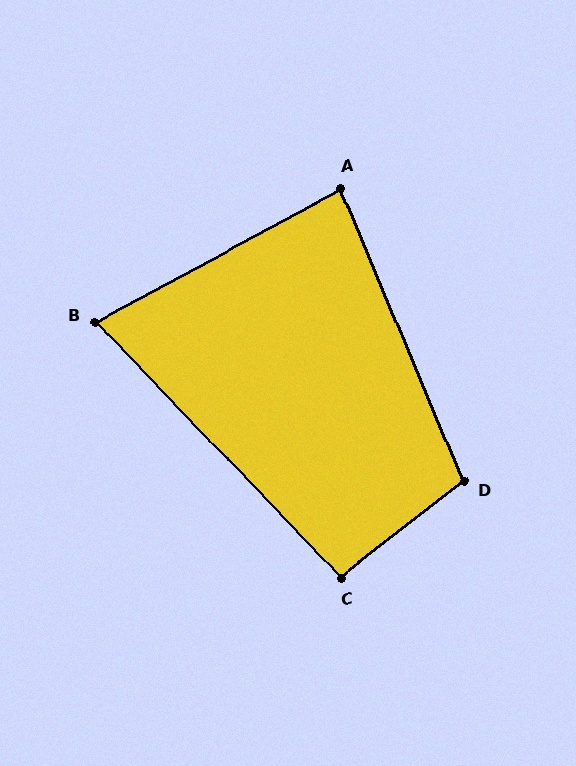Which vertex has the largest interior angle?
D, at approximately 105 degrees.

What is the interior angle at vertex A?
Approximately 84 degrees (acute).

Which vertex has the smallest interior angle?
B, at approximately 75 degrees.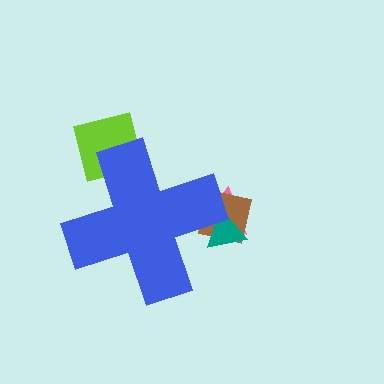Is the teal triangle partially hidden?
Yes, the teal triangle is partially hidden behind the blue cross.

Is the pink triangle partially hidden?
Yes, the pink triangle is partially hidden behind the blue cross.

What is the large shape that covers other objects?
A blue cross.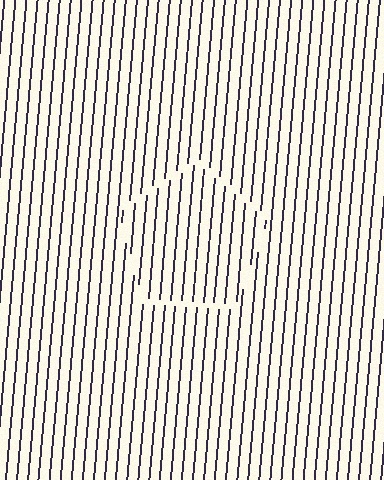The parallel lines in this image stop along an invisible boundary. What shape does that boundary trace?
An illusory pentagon. The interior of the shape contains the same grating, shifted by half a period — the contour is defined by the phase discontinuity where line-ends from the inner and outer gratings abut.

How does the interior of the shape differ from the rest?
The interior of the shape contains the same grating, shifted by half a period — the contour is defined by the phase discontinuity where line-ends from the inner and outer gratings abut.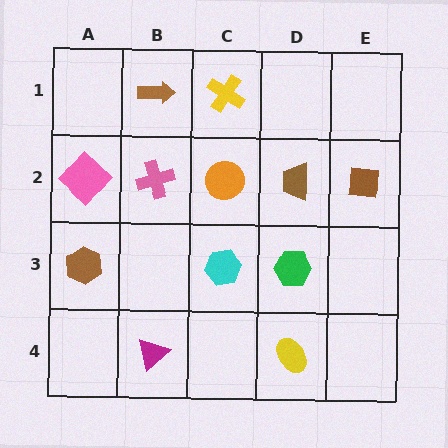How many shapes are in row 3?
3 shapes.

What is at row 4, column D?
A yellow ellipse.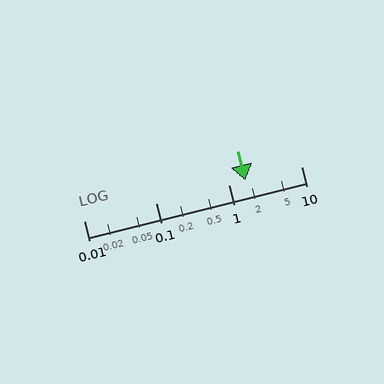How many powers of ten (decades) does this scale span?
The scale spans 3 decades, from 0.01 to 10.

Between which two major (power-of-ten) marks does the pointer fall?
The pointer is between 1 and 10.